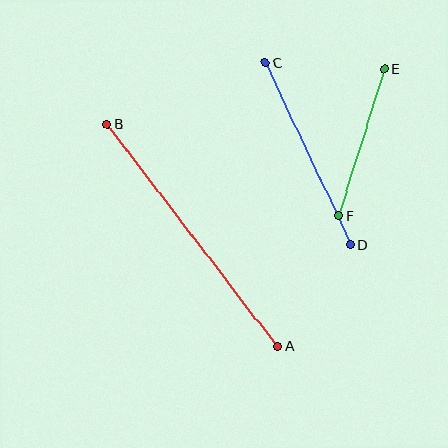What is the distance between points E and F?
The distance is approximately 153 pixels.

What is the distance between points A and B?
The distance is approximately 280 pixels.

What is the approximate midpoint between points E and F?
The midpoint is at approximately (361, 143) pixels.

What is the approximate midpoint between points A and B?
The midpoint is at approximately (192, 235) pixels.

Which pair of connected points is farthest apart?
Points A and B are farthest apart.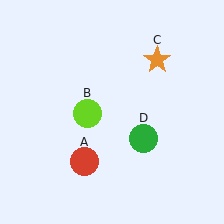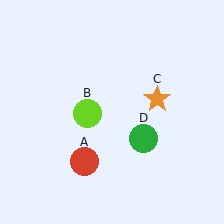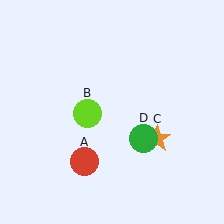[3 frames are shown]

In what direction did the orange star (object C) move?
The orange star (object C) moved down.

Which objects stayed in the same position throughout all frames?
Red circle (object A) and lime circle (object B) and green circle (object D) remained stationary.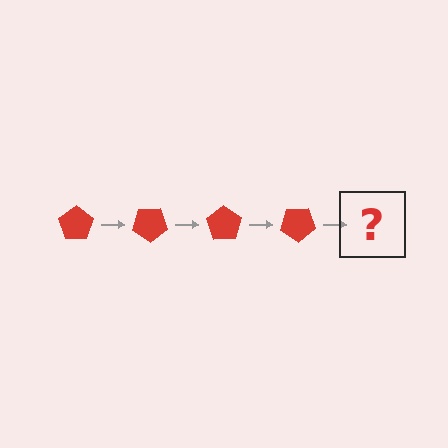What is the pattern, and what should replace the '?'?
The pattern is that the pentagon rotates 35 degrees each step. The '?' should be a red pentagon rotated 140 degrees.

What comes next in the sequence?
The next element should be a red pentagon rotated 140 degrees.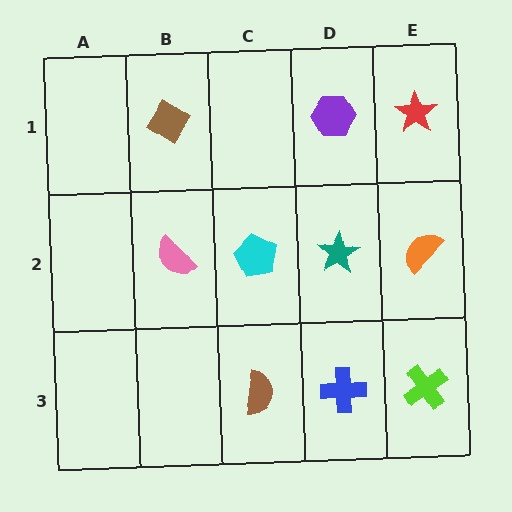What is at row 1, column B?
A brown diamond.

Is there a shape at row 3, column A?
No, that cell is empty.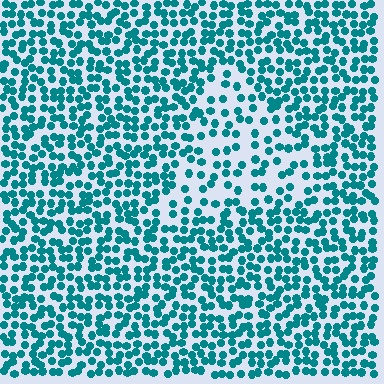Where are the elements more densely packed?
The elements are more densely packed outside the triangle boundary.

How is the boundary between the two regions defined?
The boundary is defined by a change in element density (approximately 1.9x ratio). All elements are the same color, size, and shape.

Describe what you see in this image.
The image contains small teal elements arranged at two different densities. A triangle-shaped region is visible where the elements are less densely packed than the surrounding area.